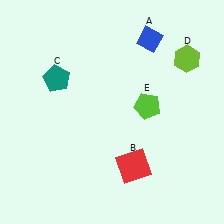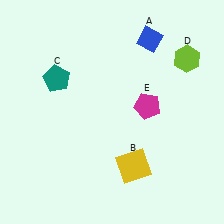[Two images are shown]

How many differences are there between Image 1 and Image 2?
There are 2 differences between the two images.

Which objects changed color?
B changed from red to yellow. E changed from lime to magenta.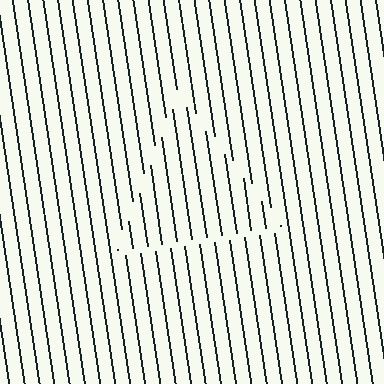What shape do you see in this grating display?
An illusory triangle. The interior of the shape contains the same grating, shifted by half a period — the contour is defined by the phase discontinuity where line-ends from the inner and outer gratings abut.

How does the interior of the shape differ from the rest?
The interior of the shape contains the same grating, shifted by half a period — the contour is defined by the phase discontinuity where line-ends from the inner and outer gratings abut.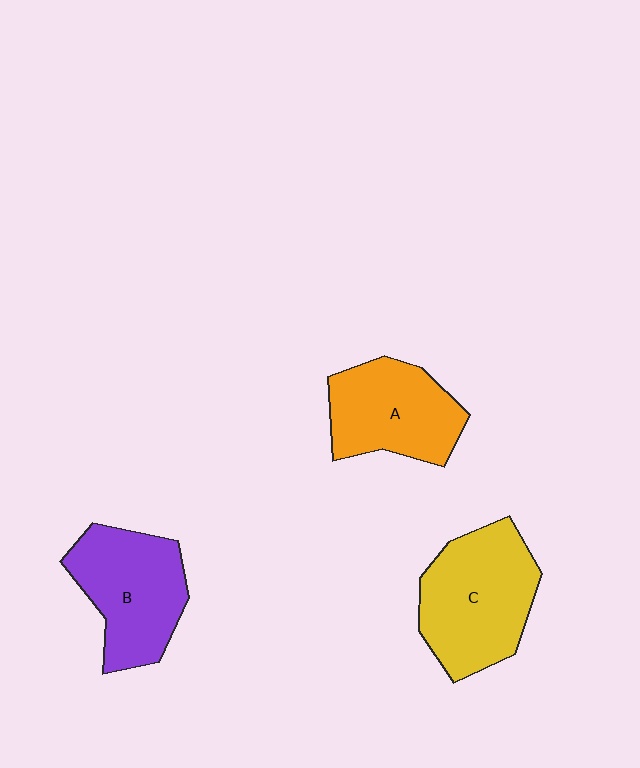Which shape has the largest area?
Shape C (yellow).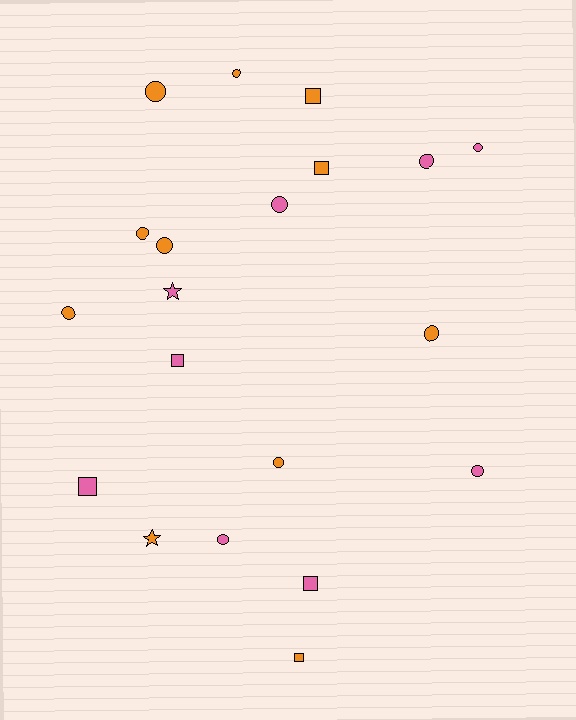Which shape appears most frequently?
Circle, with 12 objects.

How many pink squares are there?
There are 3 pink squares.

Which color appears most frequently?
Orange, with 11 objects.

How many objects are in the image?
There are 20 objects.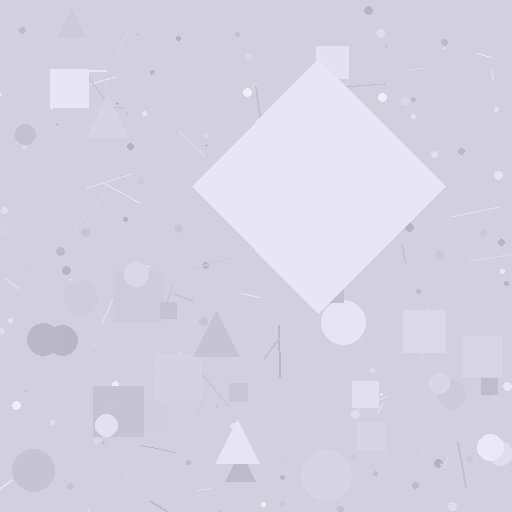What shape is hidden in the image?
A diamond is hidden in the image.